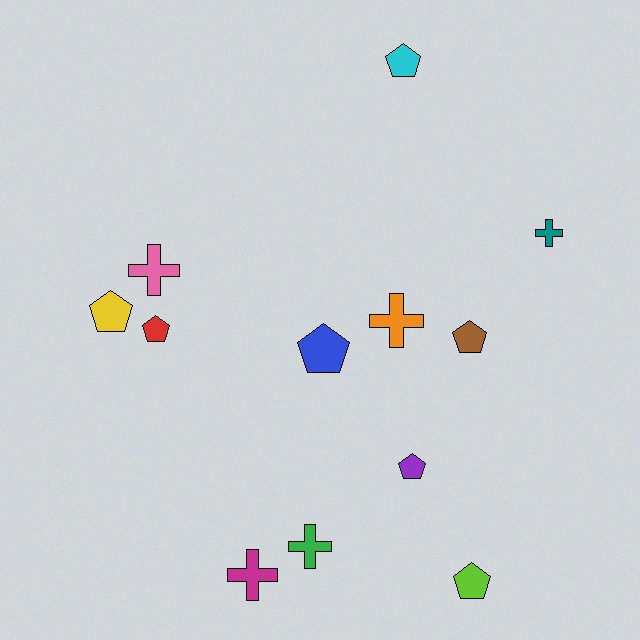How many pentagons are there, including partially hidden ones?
There are 7 pentagons.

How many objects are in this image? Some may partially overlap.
There are 12 objects.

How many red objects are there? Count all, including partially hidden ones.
There is 1 red object.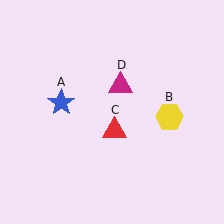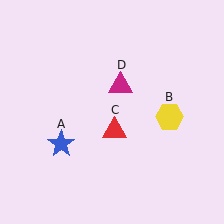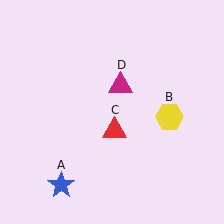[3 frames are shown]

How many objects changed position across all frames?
1 object changed position: blue star (object A).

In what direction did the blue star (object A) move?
The blue star (object A) moved down.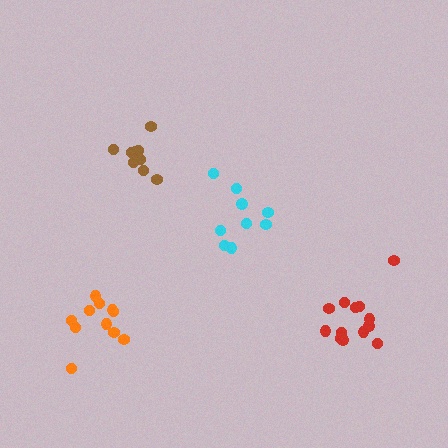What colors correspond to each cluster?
The clusters are colored: cyan, orange, brown, red.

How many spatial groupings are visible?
There are 4 spatial groupings.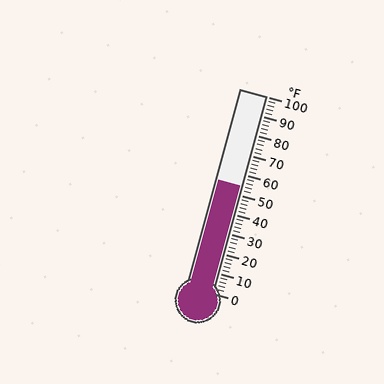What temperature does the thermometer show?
The thermometer shows approximately 54°F.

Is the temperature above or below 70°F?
The temperature is below 70°F.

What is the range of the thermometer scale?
The thermometer scale ranges from 0°F to 100°F.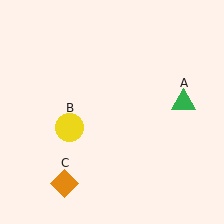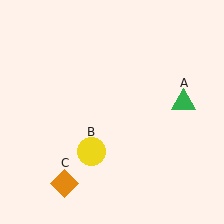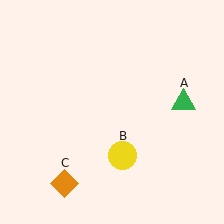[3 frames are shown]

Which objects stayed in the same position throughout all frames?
Green triangle (object A) and orange diamond (object C) remained stationary.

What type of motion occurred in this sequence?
The yellow circle (object B) rotated counterclockwise around the center of the scene.